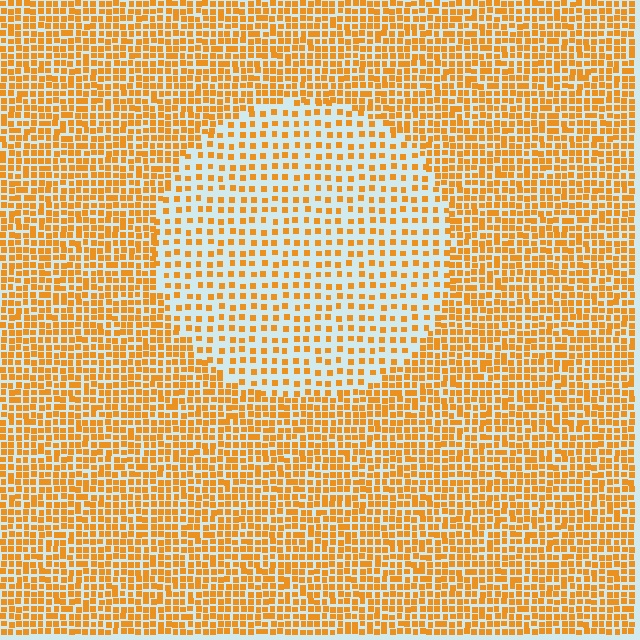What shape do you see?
I see a circle.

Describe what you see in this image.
The image contains small orange elements arranged at two different densities. A circle-shaped region is visible where the elements are less densely packed than the surrounding area.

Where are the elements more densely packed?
The elements are more densely packed outside the circle boundary.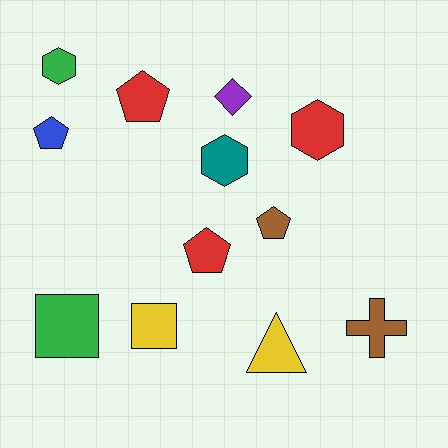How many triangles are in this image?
There is 1 triangle.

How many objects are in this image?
There are 12 objects.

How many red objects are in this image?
There are 3 red objects.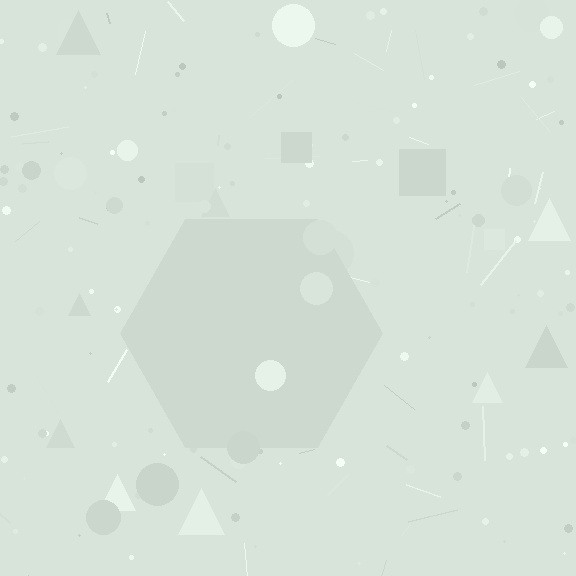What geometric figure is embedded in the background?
A hexagon is embedded in the background.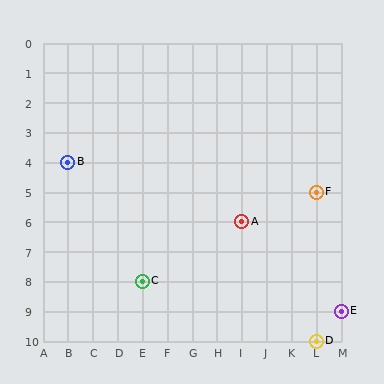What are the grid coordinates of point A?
Point A is at grid coordinates (I, 6).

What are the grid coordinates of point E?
Point E is at grid coordinates (M, 9).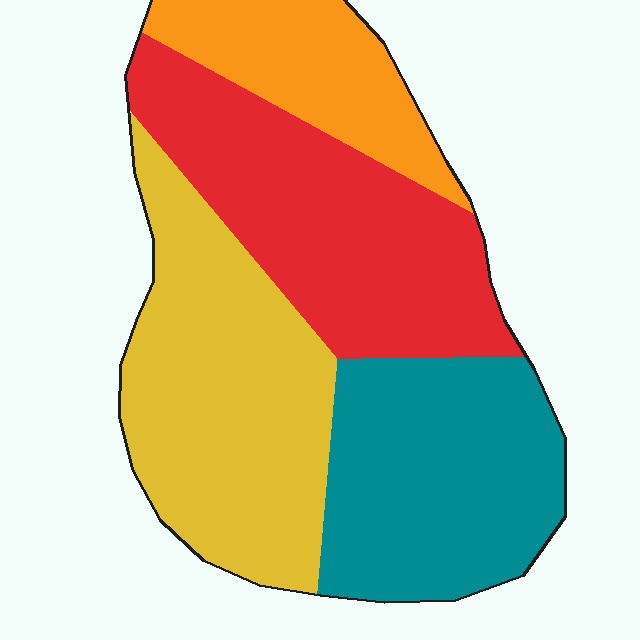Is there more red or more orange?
Red.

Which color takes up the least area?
Orange, at roughly 15%.